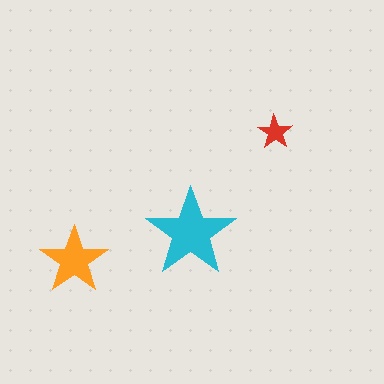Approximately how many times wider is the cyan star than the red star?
About 2.5 times wider.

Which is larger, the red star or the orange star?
The orange one.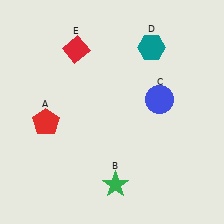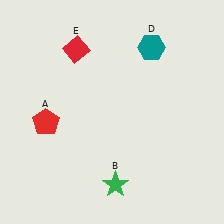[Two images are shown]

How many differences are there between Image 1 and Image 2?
There is 1 difference between the two images.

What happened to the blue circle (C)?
The blue circle (C) was removed in Image 2. It was in the top-right area of Image 1.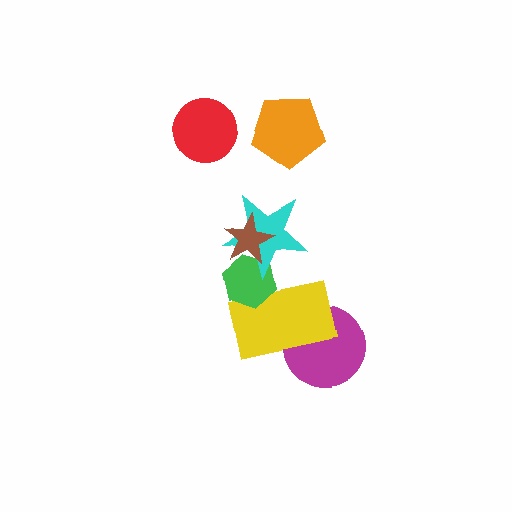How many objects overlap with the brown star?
2 objects overlap with the brown star.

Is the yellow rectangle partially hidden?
Yes, it is partially covered by another shape.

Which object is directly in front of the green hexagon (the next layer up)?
The cyan star is directly in front of the green hexagon.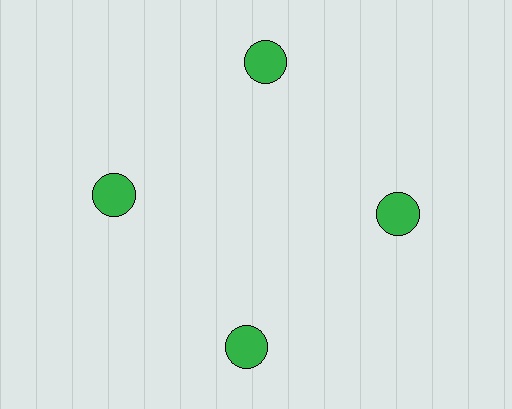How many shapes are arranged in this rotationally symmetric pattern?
There are 4 shapes, arranged in 4 groups of 1.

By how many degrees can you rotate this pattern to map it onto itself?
The pattern maps onto itself every 90 degrees of rotation.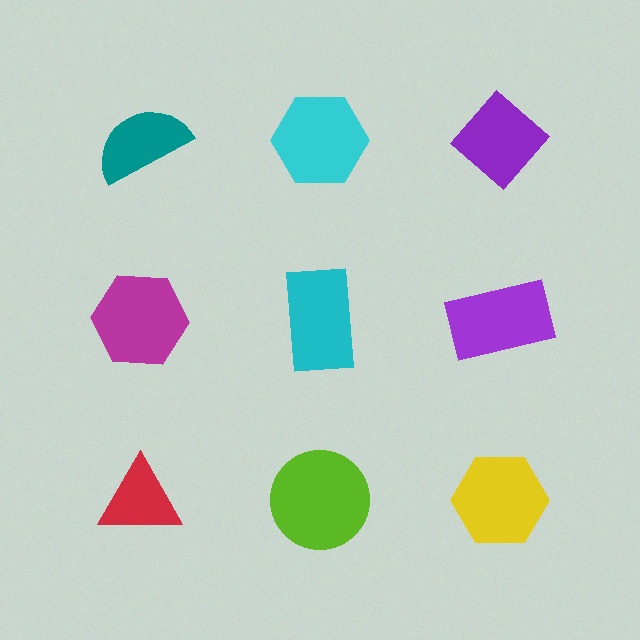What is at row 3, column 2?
A lime circle.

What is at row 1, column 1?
A teal semicircle.